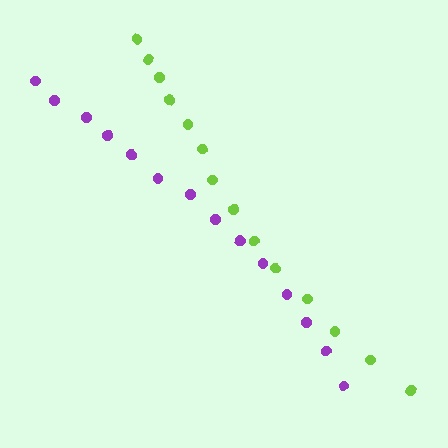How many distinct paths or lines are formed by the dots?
There are 2 distinct paths.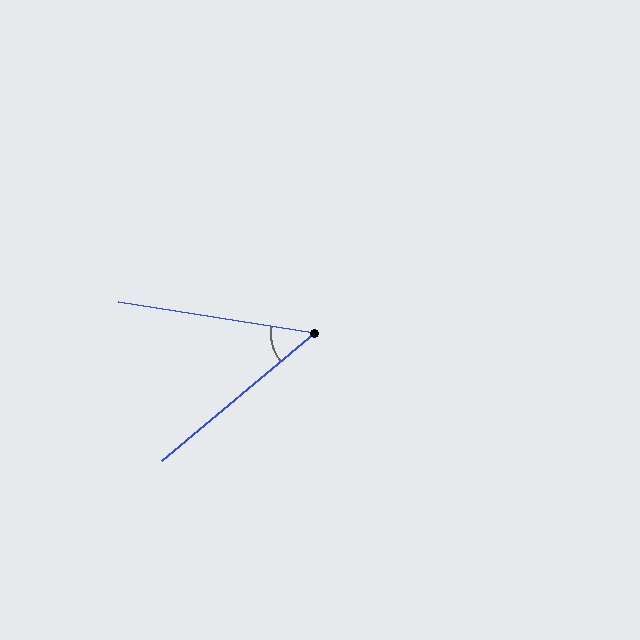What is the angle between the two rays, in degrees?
Approximately 49 degrees.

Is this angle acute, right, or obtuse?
It is acute.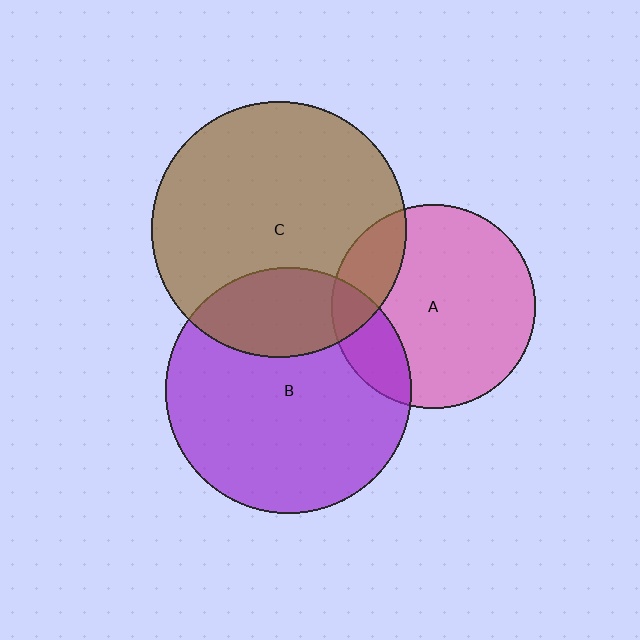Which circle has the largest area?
Circle C (brown).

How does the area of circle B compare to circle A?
Approximately 1.5 times.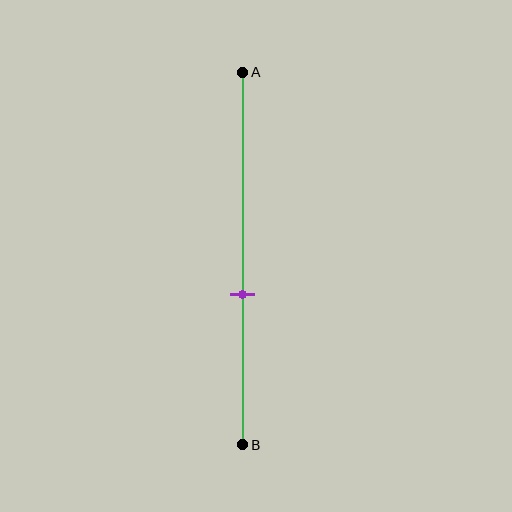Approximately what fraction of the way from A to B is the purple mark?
The purple mark is approximately 60% of the way from A to B.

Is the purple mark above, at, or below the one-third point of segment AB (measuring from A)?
The purple mark is below the one-third point of segment AB.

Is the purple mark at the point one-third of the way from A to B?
No, the mark is at about 60% from A, not at the 33% one-third point.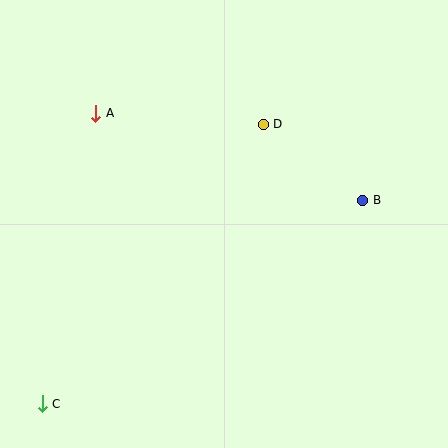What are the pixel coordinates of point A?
Point A is at (96, 113).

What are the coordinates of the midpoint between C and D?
The midpoint between C and D is at (153, 264).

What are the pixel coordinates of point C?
Point C is at (42, 404).